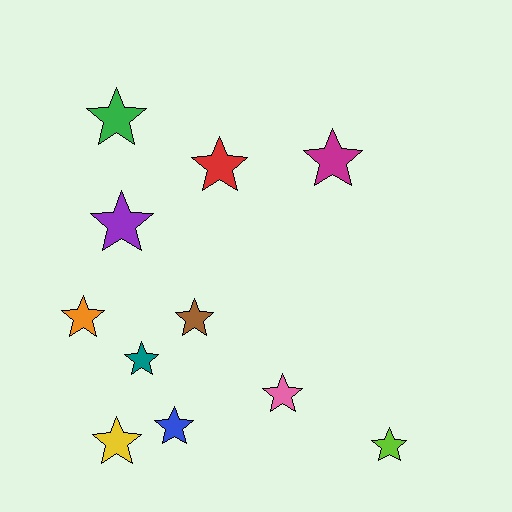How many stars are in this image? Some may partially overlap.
There are 11 stars.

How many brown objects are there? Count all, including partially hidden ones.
There is 1 brown object.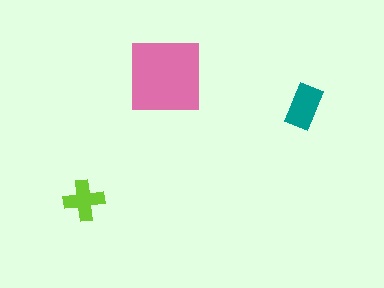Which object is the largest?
The pink square.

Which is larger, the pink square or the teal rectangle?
The pink square.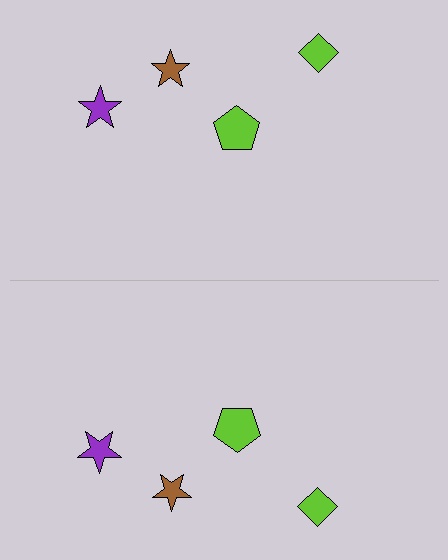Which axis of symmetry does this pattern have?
The pattern has a horizontal axis of symmetry running through the center of the image.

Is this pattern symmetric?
Yes, this pattern has bilateral (reflection) symmetry.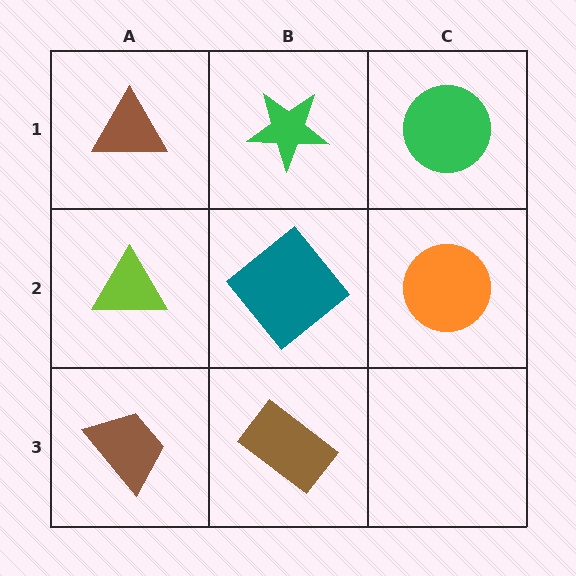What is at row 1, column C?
A green circle.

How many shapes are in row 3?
2 shapes.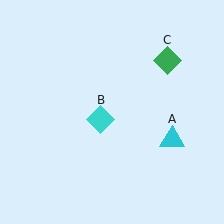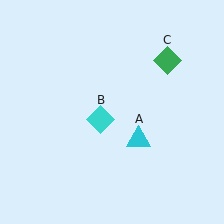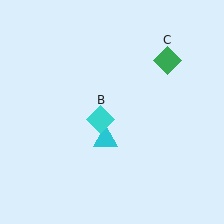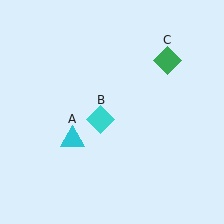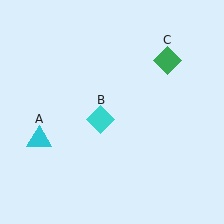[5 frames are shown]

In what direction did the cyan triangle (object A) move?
The cyan triangle (object A) moved left.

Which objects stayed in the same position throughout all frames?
Cyan diamond (object B) and green diamond (object C) remained stationary.